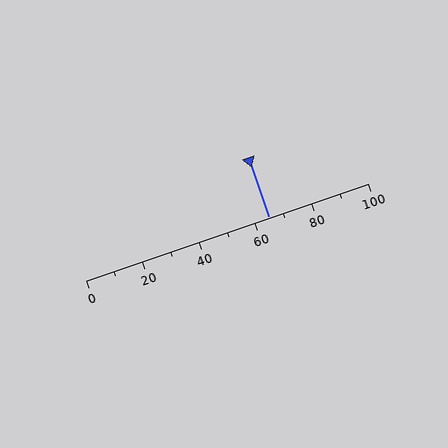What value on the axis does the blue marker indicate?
The marker indicates approximately 65.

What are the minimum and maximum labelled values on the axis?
The axis runs from 0 to 100.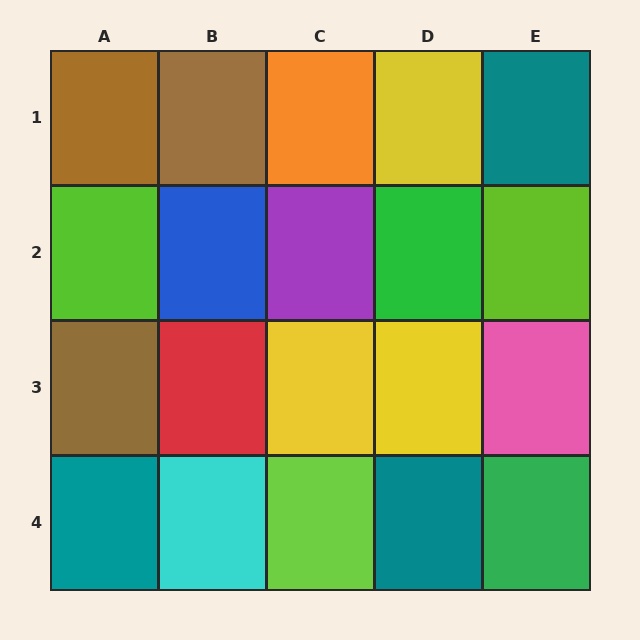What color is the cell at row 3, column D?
Yellow.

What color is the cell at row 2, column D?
Green.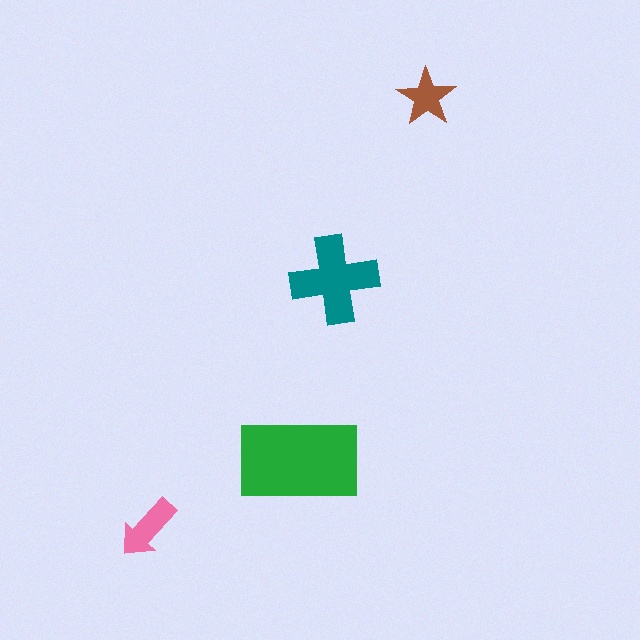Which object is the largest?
The green rectangle.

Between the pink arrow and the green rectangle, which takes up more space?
The green rectangle.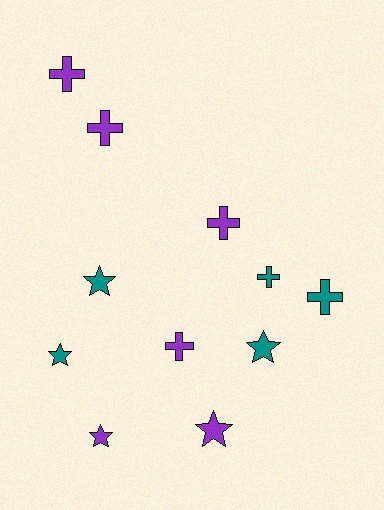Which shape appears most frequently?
Cross, with 6 objects.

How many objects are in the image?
There are 11 objects.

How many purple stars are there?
There are 2 purple stars.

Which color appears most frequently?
Purple, with 6 objects.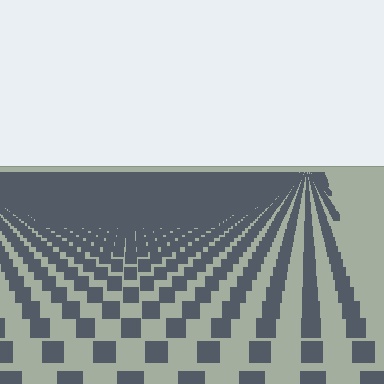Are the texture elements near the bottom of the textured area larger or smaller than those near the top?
Larger. Near the bottom, elements are closer to the viewer and appear at a bigger on-screen size.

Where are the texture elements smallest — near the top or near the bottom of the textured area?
Near the top.